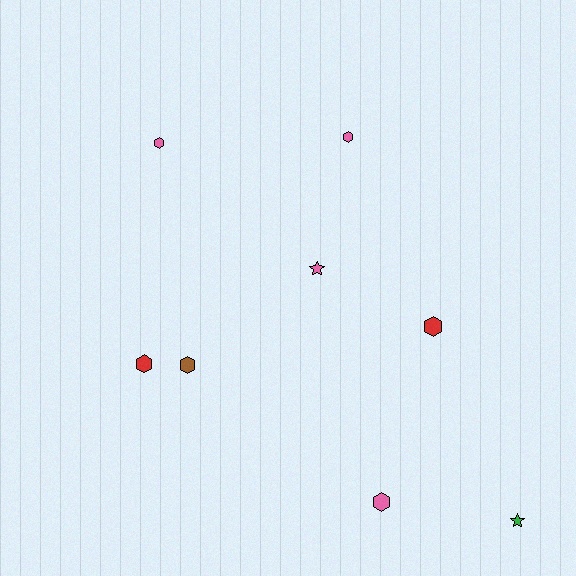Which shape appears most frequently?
Hexagon, with 6 objects.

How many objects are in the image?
There are 8 objects.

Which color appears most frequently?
Pink, with 4 objects.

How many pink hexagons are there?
There are 3 pink hexagons.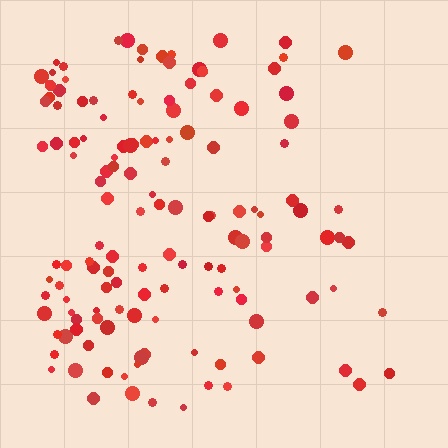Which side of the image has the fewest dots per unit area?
The right.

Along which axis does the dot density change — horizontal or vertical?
Horizontal.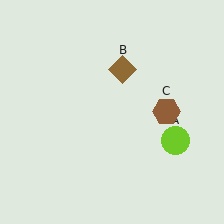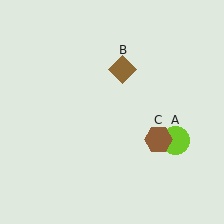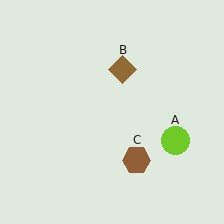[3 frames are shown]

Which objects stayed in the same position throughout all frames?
Lime circle (object A) and brown diamond (object B) remained stationary.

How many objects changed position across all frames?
1 object changed position: brown hexagon (object C).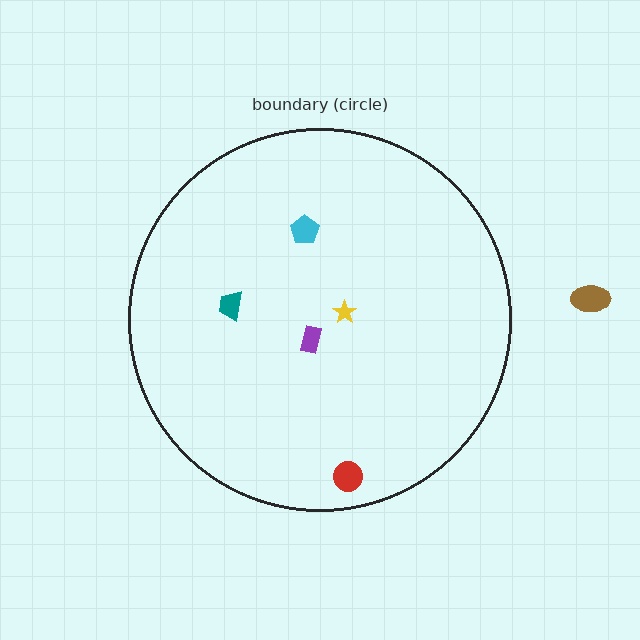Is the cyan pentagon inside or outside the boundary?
Inside.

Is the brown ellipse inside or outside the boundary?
Outside.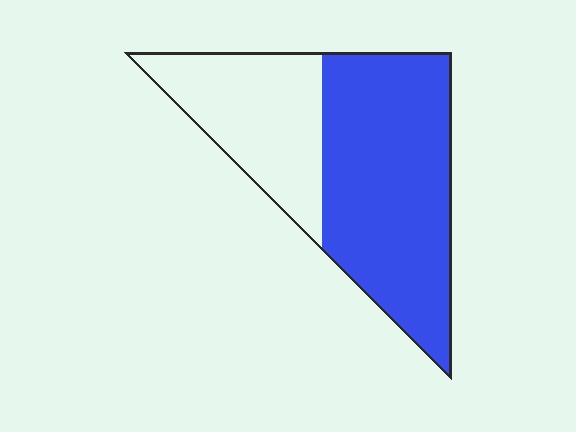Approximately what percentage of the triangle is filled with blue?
Approximately 65%.